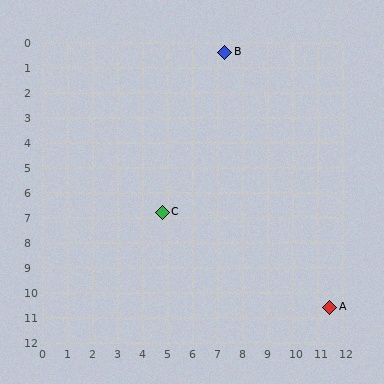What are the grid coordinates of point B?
Point B is at approximately (7.3, 0.4).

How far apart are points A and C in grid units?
Points A and C are about 7.7 grid units apart.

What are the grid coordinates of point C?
Point C is at approximately (4.8, 6.8).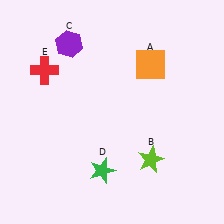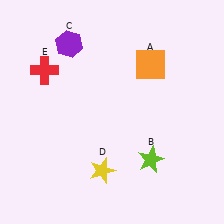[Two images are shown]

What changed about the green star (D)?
In Image 1, D is green. In Image 2, it changed to yellow.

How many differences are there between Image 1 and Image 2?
There is 1 difference between the two images.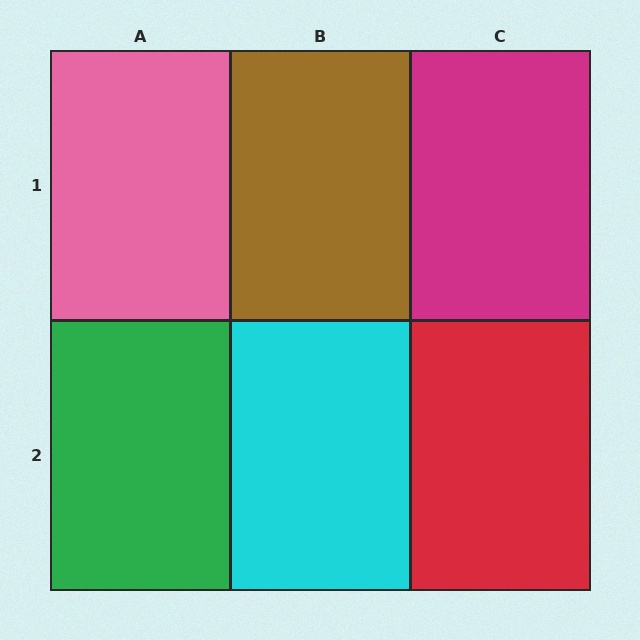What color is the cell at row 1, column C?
Magenta.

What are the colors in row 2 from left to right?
Green, cyan, red.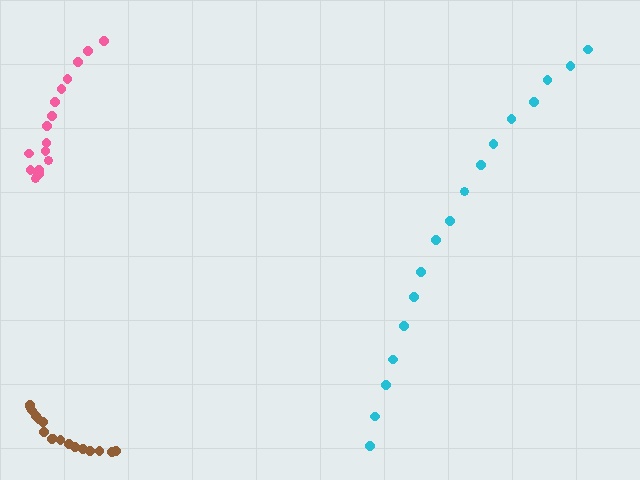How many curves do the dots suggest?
There are 3 distinct paths.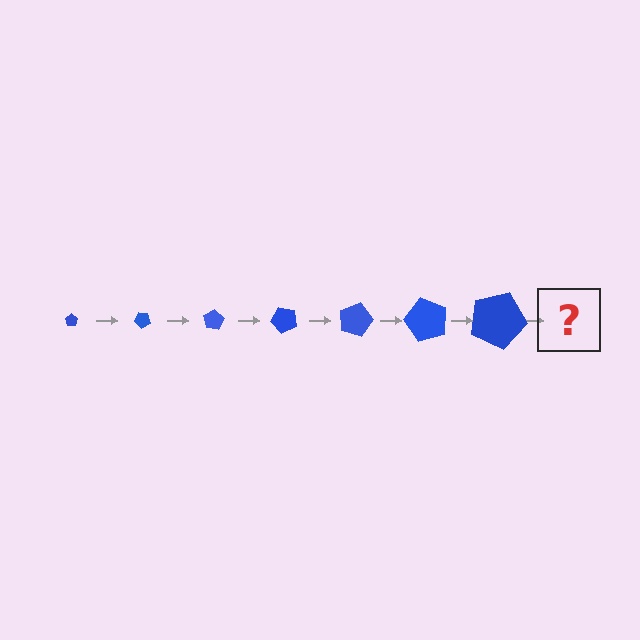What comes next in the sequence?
The next element should be a pentagon, larger than the previous one and rotated 280 degrees from the start.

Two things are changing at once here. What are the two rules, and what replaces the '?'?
The two rules are that the pentagon grows larger each step and it rotates 40 degrees each step. The '?' should be a pentagon, larger than the previous one and rotated 280 degrees from the start.